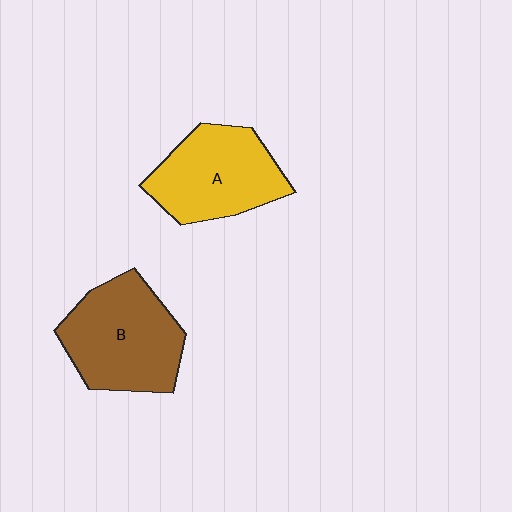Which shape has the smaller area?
Shape A (yellow).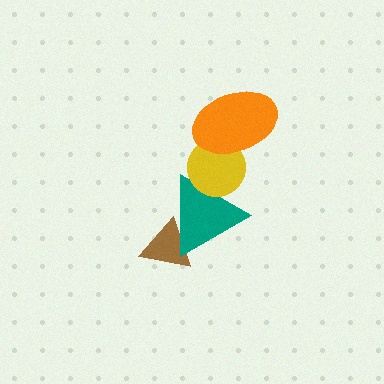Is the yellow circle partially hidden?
Yes, it is partially covered by another shape.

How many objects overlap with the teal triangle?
2 objects overlap with the teal triangle.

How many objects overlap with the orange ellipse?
1 object overlaps with the orange ellipse.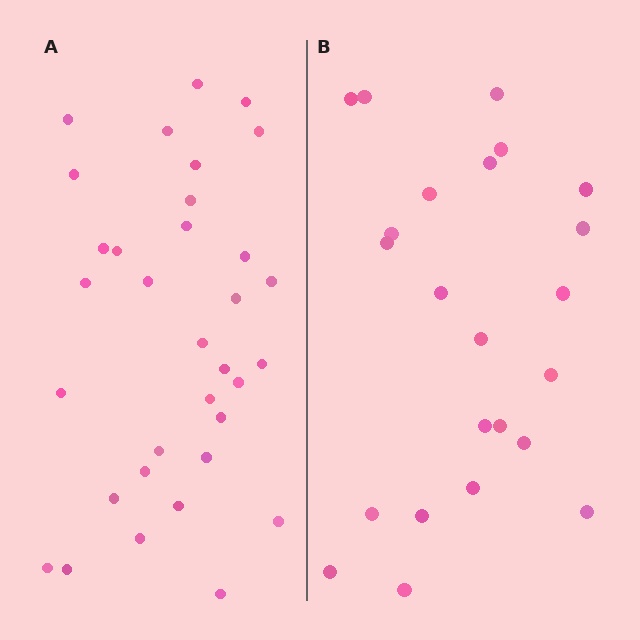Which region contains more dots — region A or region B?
Region A (the left region) has more dots.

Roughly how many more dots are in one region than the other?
Region A has roughly 10 or so more dots than region B.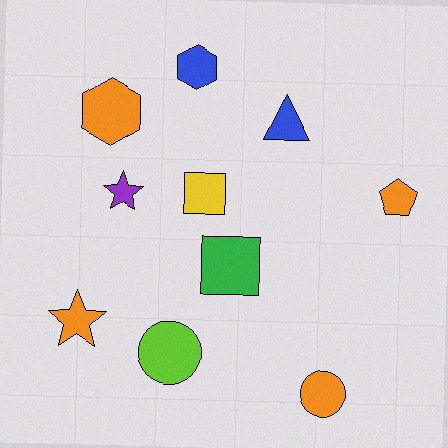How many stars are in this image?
There are 2 stars.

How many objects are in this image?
There are 10 objects.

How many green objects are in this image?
There is 1 green object.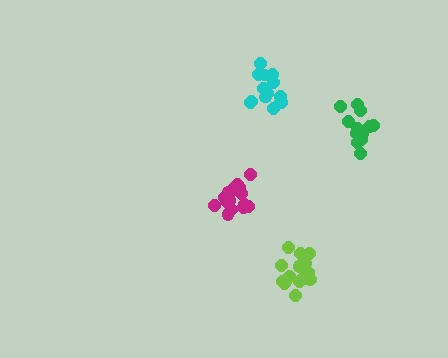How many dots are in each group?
Group 1: 12 dots, Group 2: 17 dots, Group 3: 16 dots, Group 4: 14 dots (59 total).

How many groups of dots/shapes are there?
There are 4 groups.